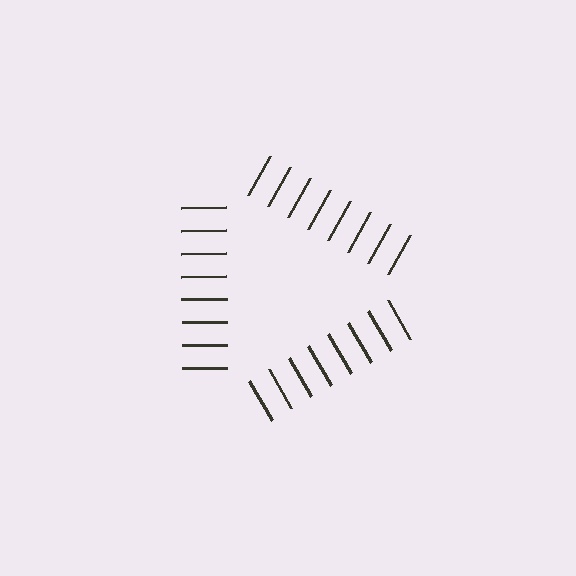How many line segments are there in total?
24 — 8 along each of the 3 edges.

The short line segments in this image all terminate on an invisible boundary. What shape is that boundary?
An illusory triangle — the line segments terminate on its edges but no continuous stroke is drawn.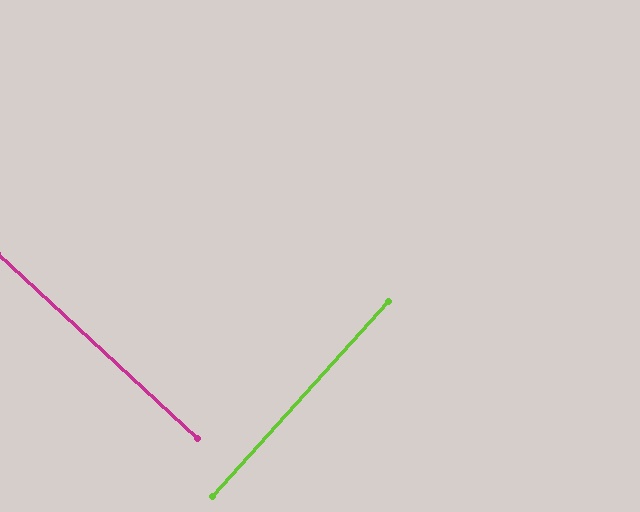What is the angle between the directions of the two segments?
Approximately 90 degrees.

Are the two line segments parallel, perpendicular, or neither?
Perpendicular — they meet at approximately 90°.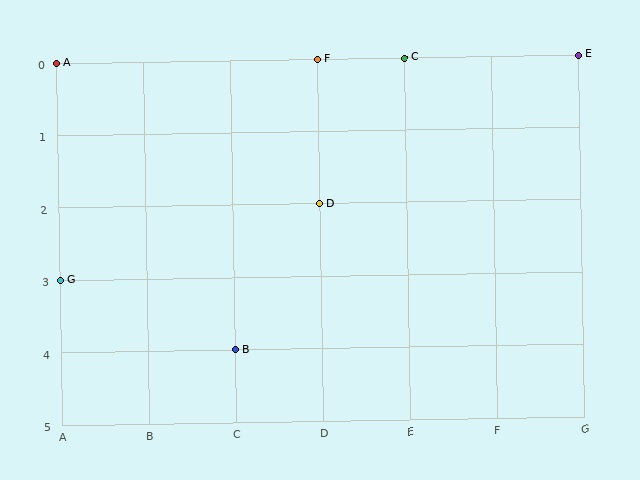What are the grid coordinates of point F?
Point F is at grid coordinates (D, 0).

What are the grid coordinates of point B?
Point B is at grid coordinates (C, 4).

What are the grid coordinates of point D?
Point D is at grid coordinates (D, 2).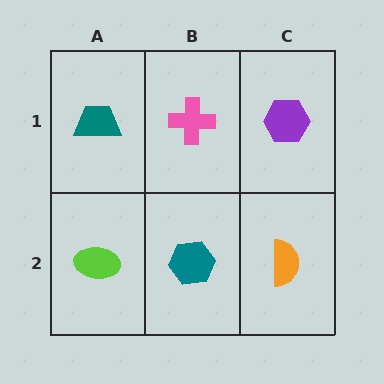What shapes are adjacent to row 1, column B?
A teal hexagon (row 2, column B), a teal trapezoid (row 1, column A), a purple hexagon (row 1, column C).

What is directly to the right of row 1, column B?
A purple hexagon.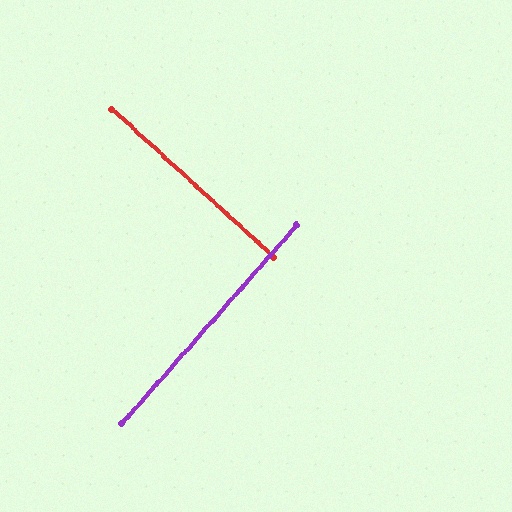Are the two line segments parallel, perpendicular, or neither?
Perpendicular — they meet at approximately 89°.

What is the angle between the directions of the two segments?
Approximately 89 degrees.